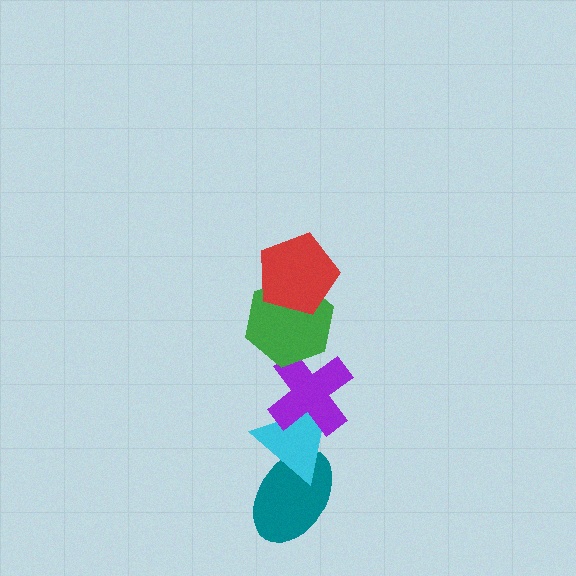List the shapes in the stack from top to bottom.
From top to bottom: the red pentagon, the green hexagon, the purple cross, the cyan triangle, the teal ellipse.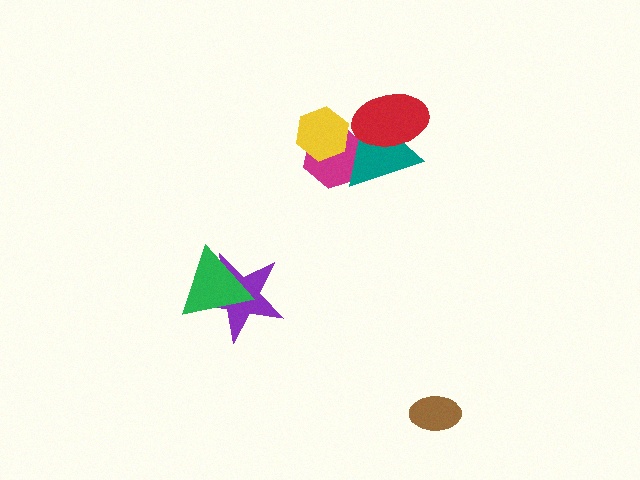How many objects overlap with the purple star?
1 object overlaps with the purple star.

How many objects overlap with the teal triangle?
3 objects overlap with the teal triangle.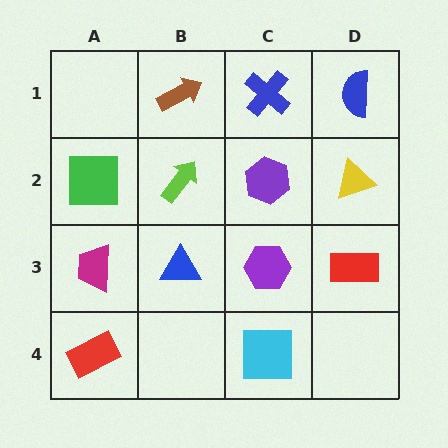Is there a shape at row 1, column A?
No, that cell is empty.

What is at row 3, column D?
A red rectangle.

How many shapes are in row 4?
2 shapes.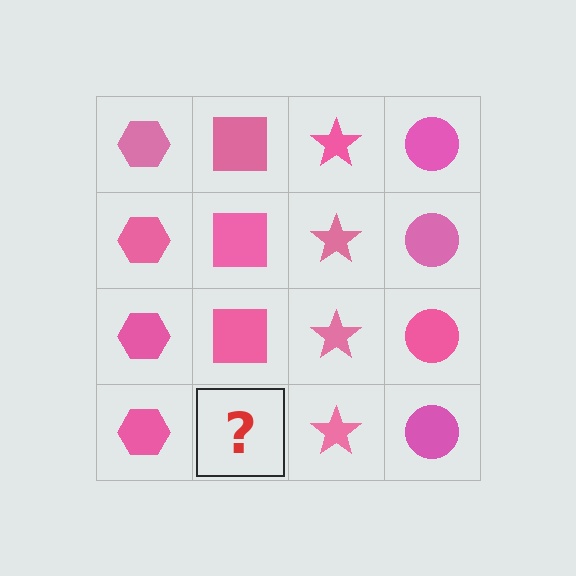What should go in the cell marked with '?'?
The missing cell should contain a pink square.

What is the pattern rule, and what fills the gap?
The rule is that each column has a consistent shape. The gap should be filled with a pink square.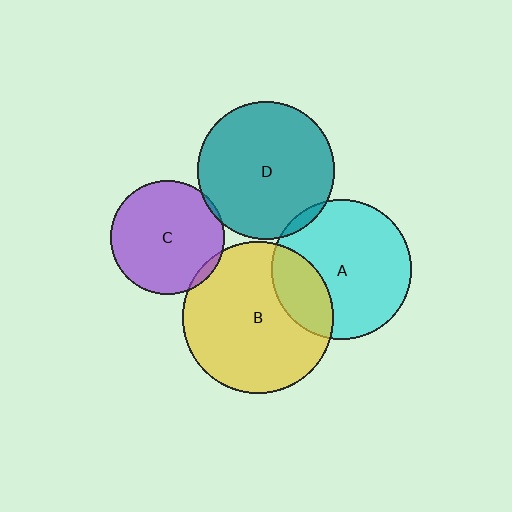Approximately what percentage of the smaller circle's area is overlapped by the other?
Approximately 5%.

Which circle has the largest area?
Circle B (yellow).